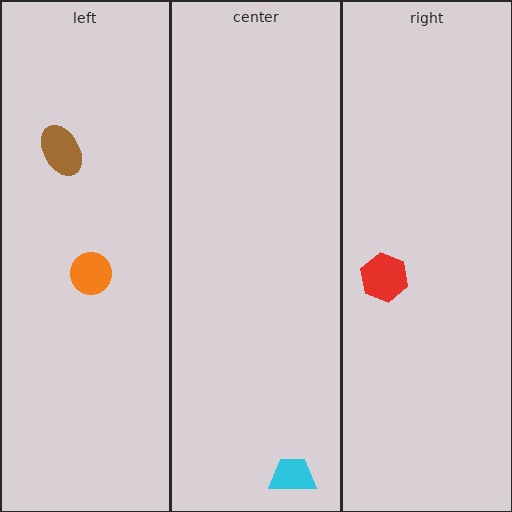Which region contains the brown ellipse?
The left region.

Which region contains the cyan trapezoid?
The center region.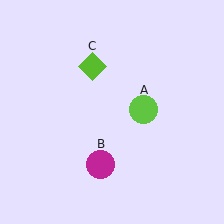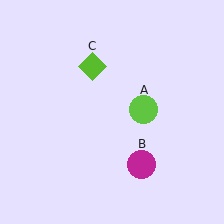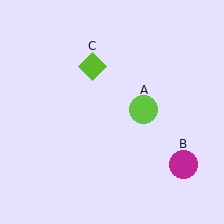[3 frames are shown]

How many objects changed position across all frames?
1 object changed position: magenta circle (object B).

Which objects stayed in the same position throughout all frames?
Lime circle (object A) and lime diamond (object C) remained stationary.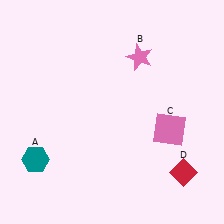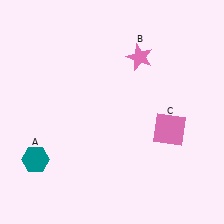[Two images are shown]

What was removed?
The red diamond (D) was removed in Image 2.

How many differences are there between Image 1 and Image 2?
There is 1 difference between the two images.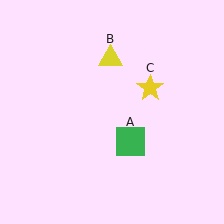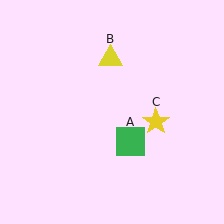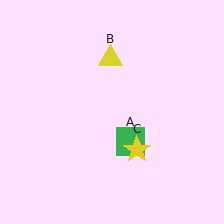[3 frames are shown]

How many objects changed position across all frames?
1 object changed position: yellow star (object C).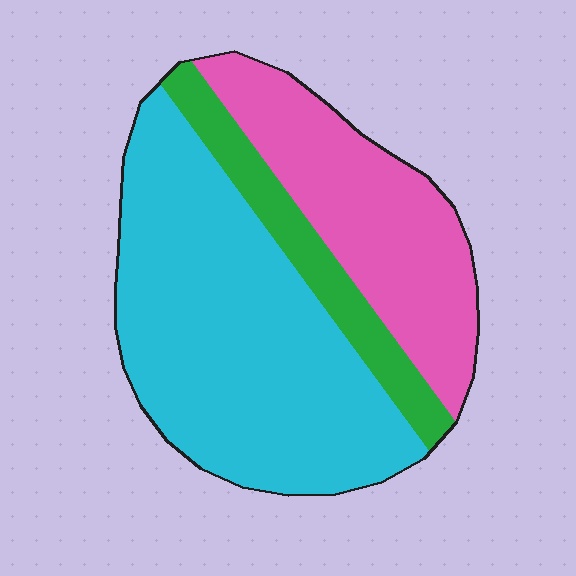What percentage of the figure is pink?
Pink takes up about one third (1/3) of the figure.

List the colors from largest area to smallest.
From largest to smallest: cyan, pink, green.